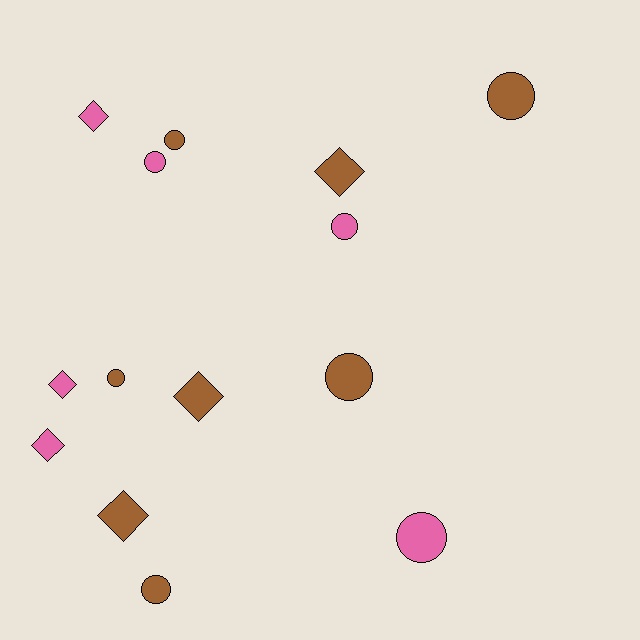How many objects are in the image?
There are 14 objects.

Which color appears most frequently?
Brown, with 8 objects.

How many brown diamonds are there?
There are 3 brown diamonds.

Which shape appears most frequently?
Circle, with 8 objects.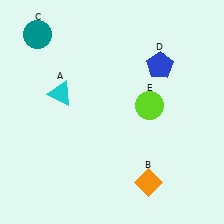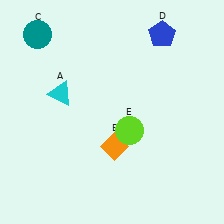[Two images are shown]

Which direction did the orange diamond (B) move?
The orange diamond (B) moved up.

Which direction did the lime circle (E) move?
The lime circle (E) moved down.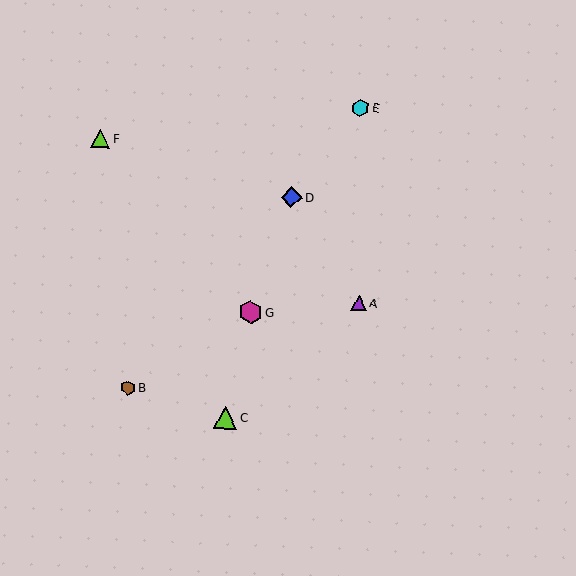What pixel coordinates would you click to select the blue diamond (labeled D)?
Click at (291, 197) to select the blue diamond D.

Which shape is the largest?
The magenta hexagon (labeled G) is the largest.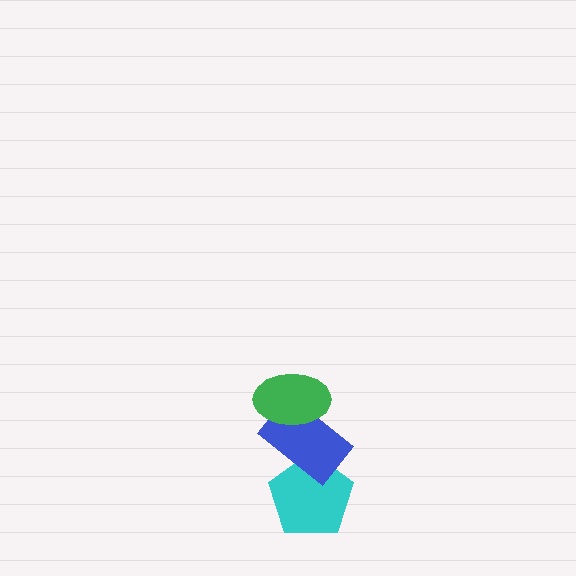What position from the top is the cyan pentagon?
The cyan pentagon is 3rd from the top.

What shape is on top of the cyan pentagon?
The blue rectangle is on top of the cyan pentagon.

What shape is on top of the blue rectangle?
The green ellipse is on top of the blue rectangle.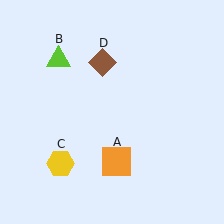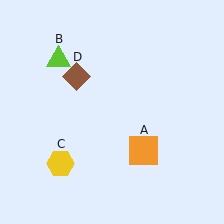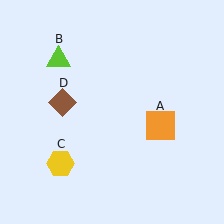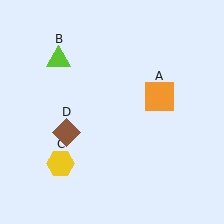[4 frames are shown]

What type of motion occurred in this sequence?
The orange square (object A), brown diamond (object D) rotated counterclockwise around the center of the scene.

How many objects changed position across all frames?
2 objects changed position: orange square (object A), brown diamond (object D).